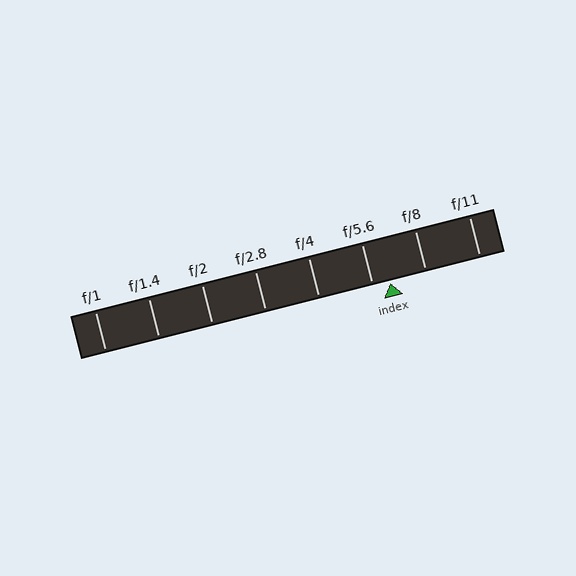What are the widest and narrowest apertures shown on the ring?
The widest aperture shown is f/1 and the narrowest is f/11.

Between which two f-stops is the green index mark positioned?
The index mark is between f/5.6 and f/8.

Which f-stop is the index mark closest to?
The index mark is closest to f/5.6.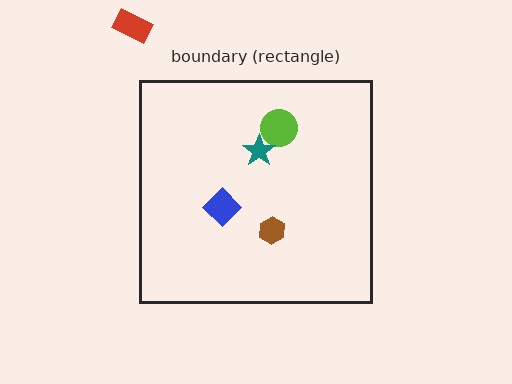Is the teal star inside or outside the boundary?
Inside.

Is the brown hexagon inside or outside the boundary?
Inside.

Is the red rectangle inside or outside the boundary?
Outside.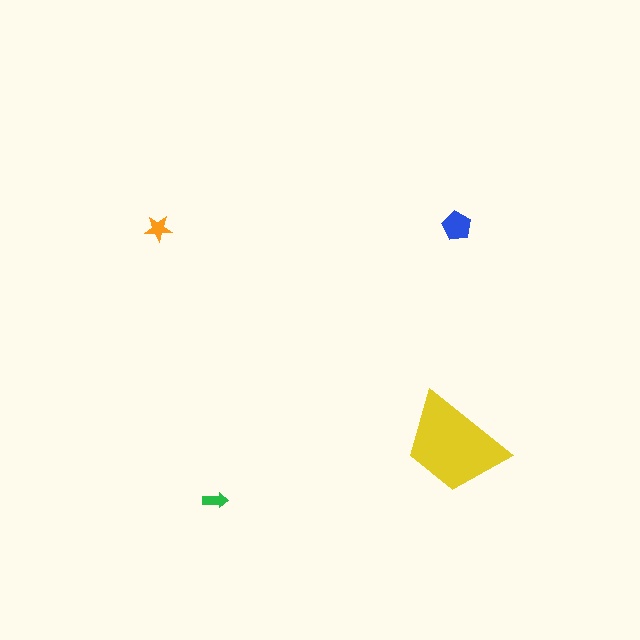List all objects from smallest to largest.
The green arrow, the orange star, the blue pentagon, the yellow trapezoid.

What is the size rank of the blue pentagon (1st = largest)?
2nd.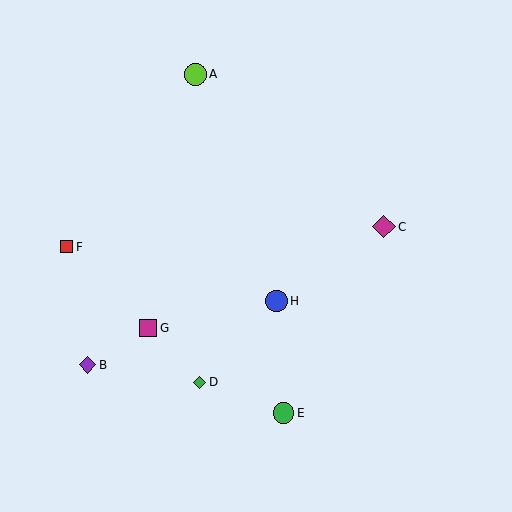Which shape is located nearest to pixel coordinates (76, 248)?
The red square (labeled F) at (66, 247) is nearest to that location.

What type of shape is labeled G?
Shape G is a magenta square.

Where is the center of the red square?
The center of the red square is at (66, 247).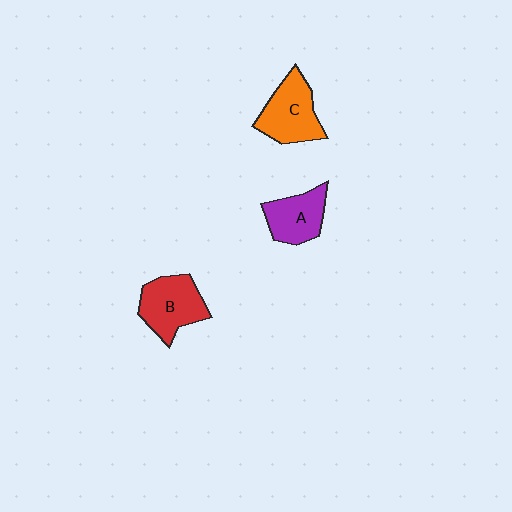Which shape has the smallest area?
Shape A (purple).